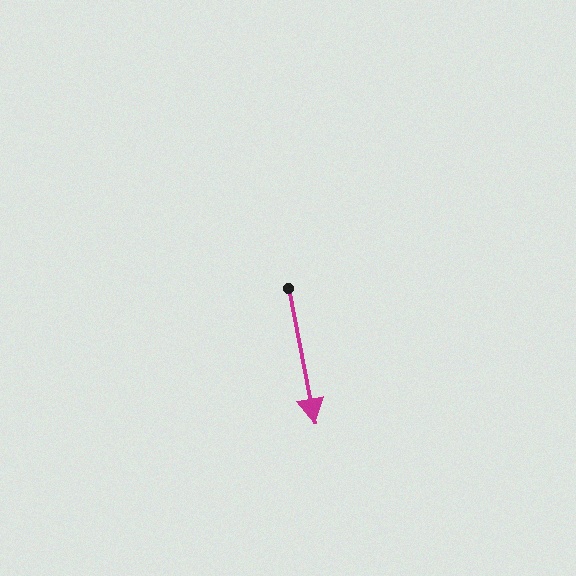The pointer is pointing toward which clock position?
Roughly 6 o'clock.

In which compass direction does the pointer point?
South.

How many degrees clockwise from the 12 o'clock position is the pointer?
Approximately 169 degrees.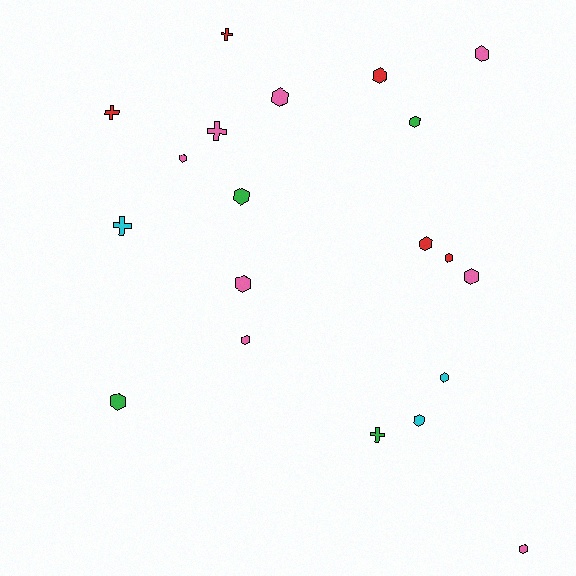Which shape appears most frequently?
Hexagon, with 15 objects.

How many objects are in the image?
There are 20 objects.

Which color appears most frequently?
Pink, with 8 objects.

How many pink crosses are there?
There is 1 pink cross.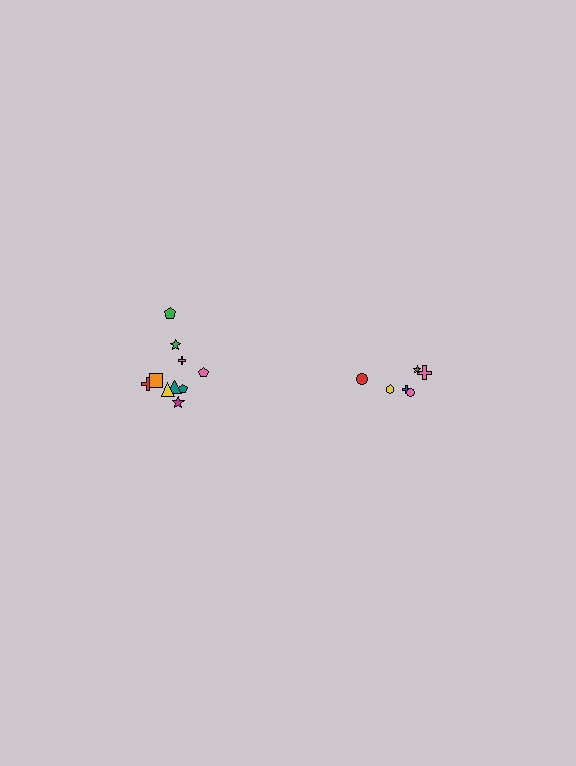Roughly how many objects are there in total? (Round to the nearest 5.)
Roughly 15 objects in total.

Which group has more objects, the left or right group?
The left group.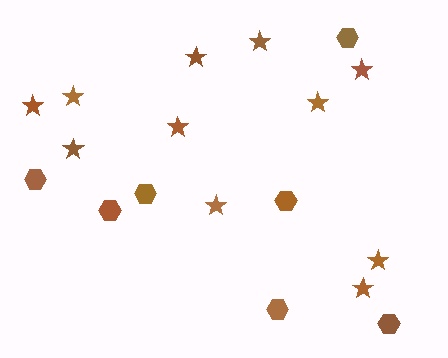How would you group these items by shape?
There are 2 groups: one group of stars (11) and one group of hexagons (7).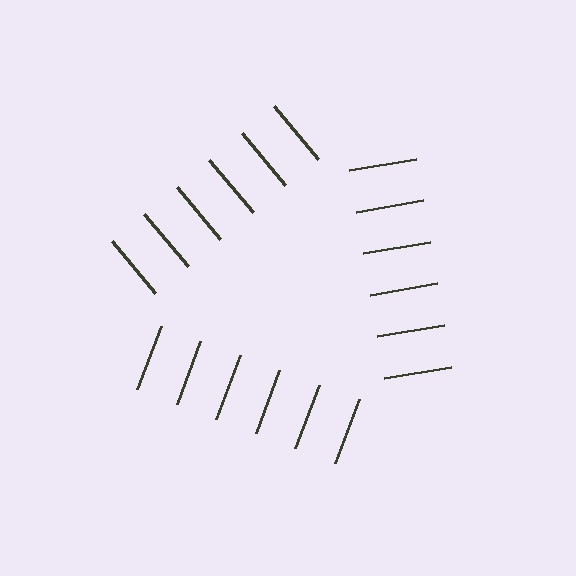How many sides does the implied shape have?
3 sides — the line-ends trace a triangle.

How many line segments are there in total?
18 — 6 along each of the 3 edges.